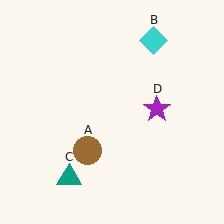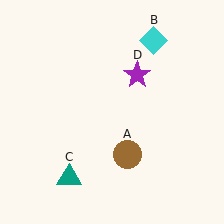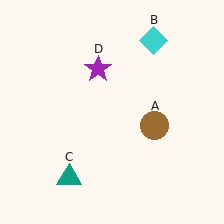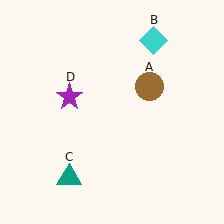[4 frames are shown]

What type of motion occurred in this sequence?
The brown circle (object A), purple star (object D) rotated counterclockwise around the center of the scene.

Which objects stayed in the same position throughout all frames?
Cyan diamond (object B) and teal triangle (object C) remained stationary.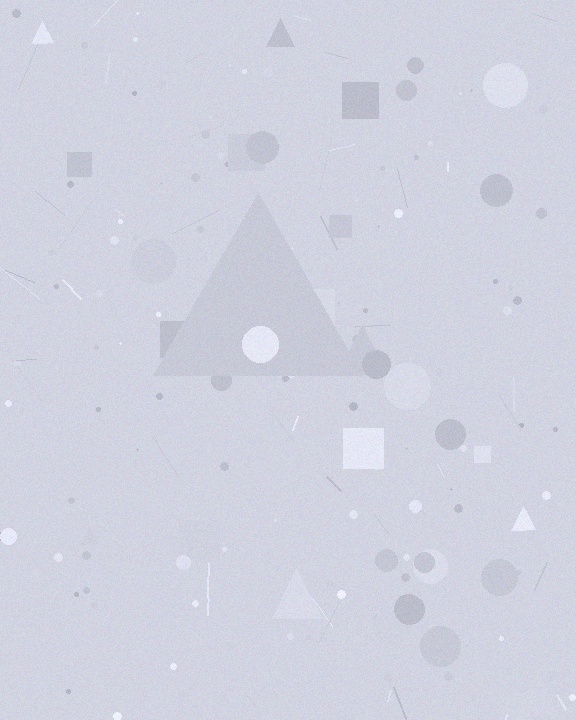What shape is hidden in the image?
A triangle is hidden in the image.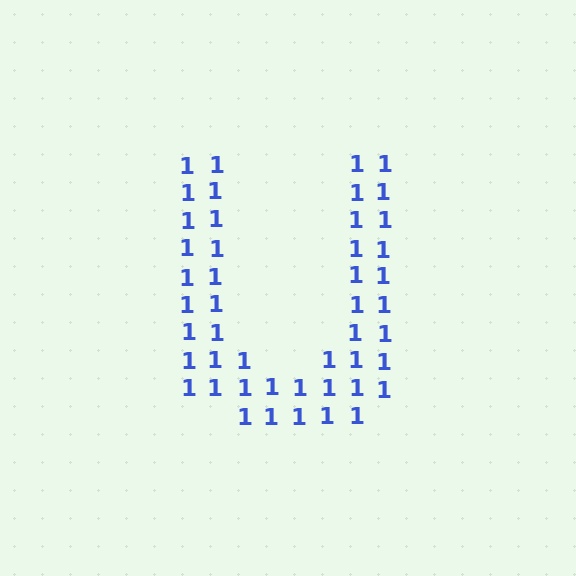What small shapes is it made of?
It is made of small digit 1's.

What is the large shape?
The large shape is the letter U.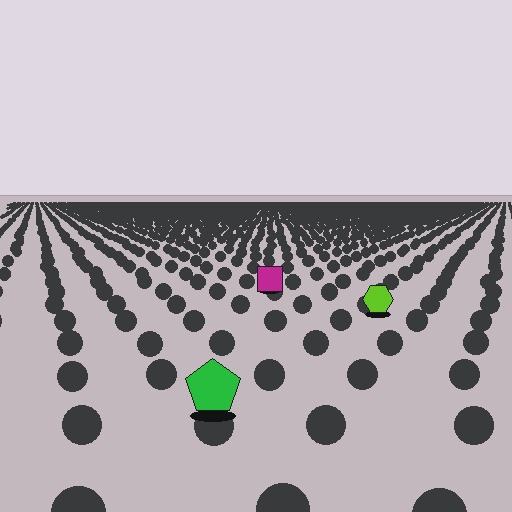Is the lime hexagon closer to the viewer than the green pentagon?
No. The green pentagon is closer — you can tell from the texture gradient: the ground texture is coarser near it.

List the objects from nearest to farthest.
From nearest to farthest: the green pentagon, the lime hexagon, the magenta square.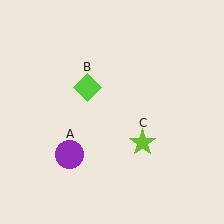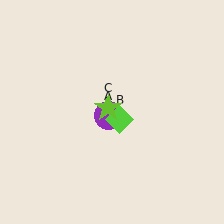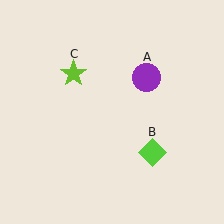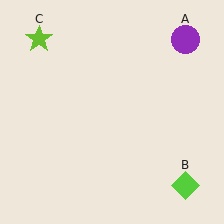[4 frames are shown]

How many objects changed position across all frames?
3 objects changed position: purple circle (object A), lime diamond (object B), lime star (object C).